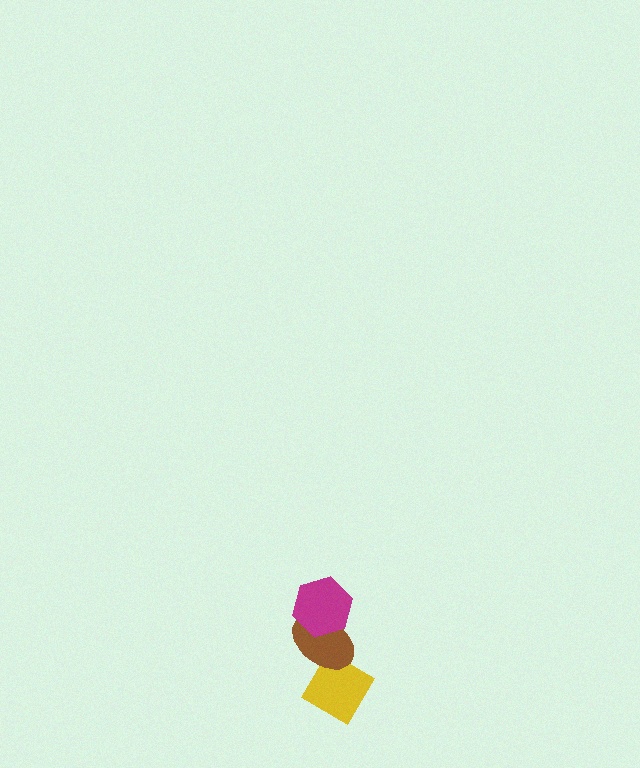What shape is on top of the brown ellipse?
The magenta hexagon is on top of the brown ellipse.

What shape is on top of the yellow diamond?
The brown ellipse is on top of the yellow diamond.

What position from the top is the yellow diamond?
The yellow diamond is 3rd from the top.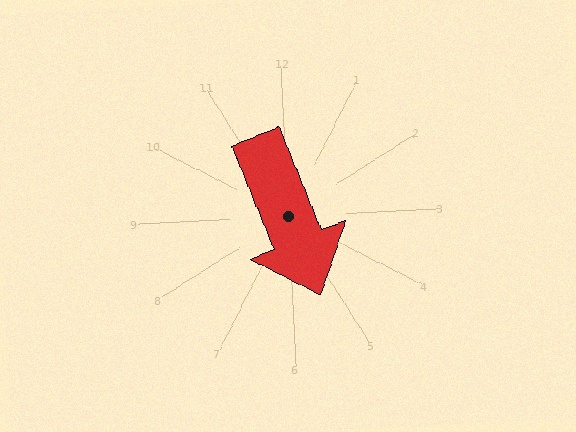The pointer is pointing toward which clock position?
Roughly 5 o'clock.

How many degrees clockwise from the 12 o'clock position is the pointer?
Approximately 160 degrees.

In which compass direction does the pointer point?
South.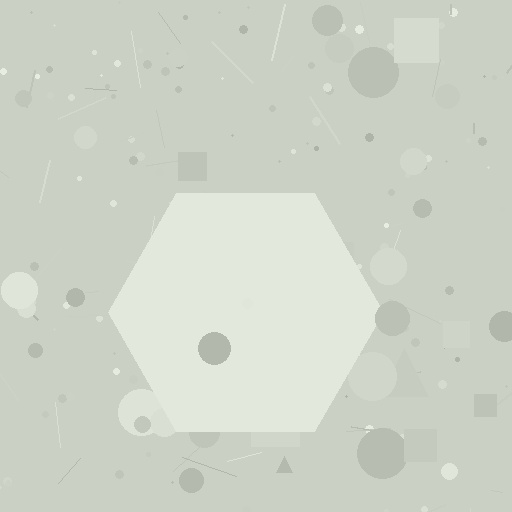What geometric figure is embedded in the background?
A hexagon is embedded in the background.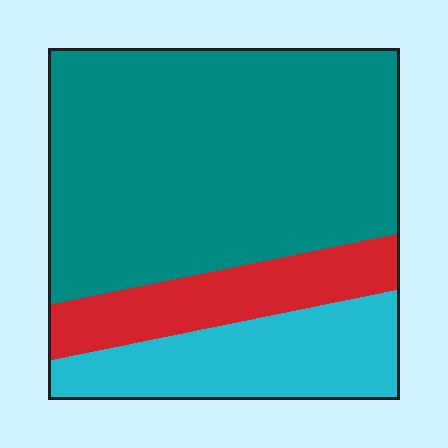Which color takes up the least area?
Red, at roughly 15%.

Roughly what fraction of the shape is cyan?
Cyan covers around 20% of the shape.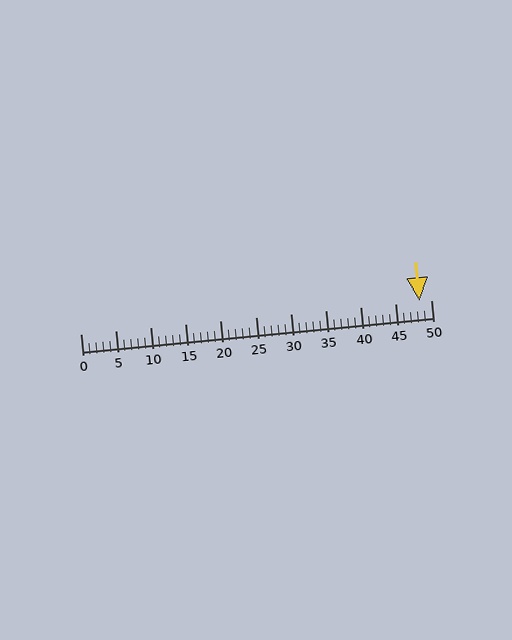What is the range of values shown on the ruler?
The ruler shows values from 0 to 50.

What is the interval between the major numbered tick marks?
The major tick marks are spaced 5 units apart.